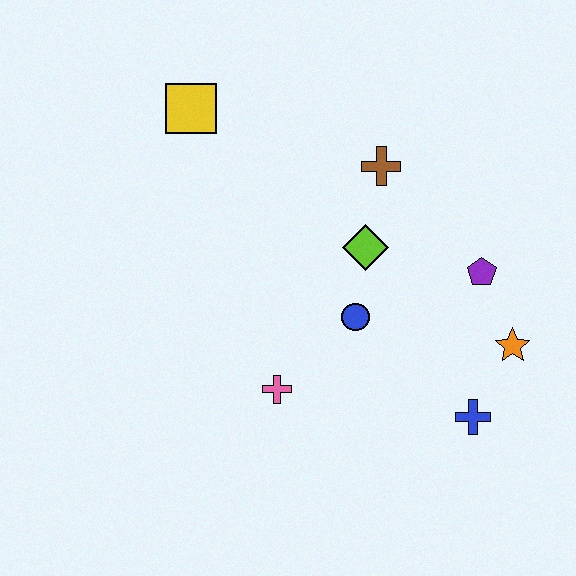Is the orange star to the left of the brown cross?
No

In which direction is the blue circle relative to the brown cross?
The blue circle is below the brown cross.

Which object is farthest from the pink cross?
The yellow square is farthest from the pink cross.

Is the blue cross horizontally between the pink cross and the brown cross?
No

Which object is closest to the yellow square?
The brown cross is closest to the yellow square.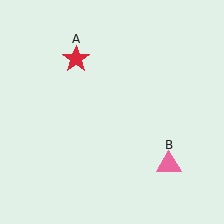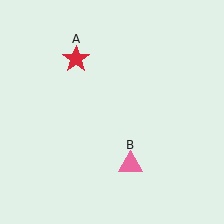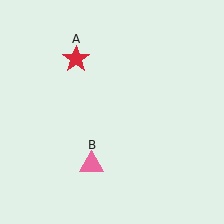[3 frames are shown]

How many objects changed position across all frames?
1 object changed position: pink triangle (object B).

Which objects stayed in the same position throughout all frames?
Red star (object A) remained stationary.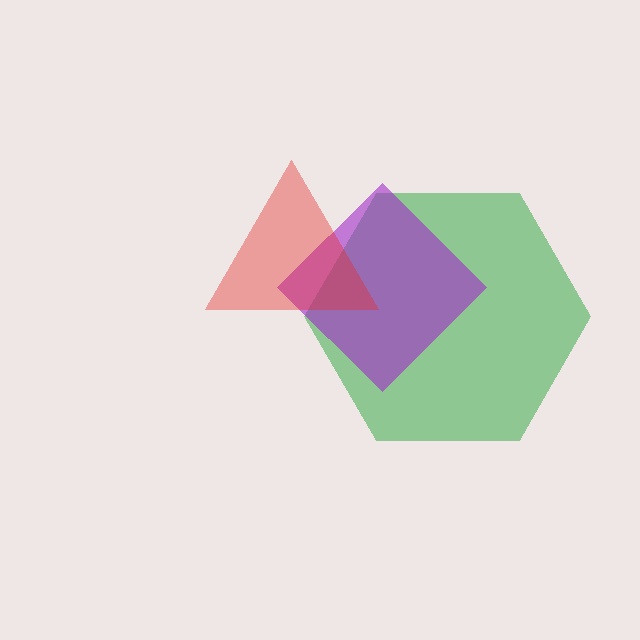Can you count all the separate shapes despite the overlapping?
Yes, there are 3 separate shapes.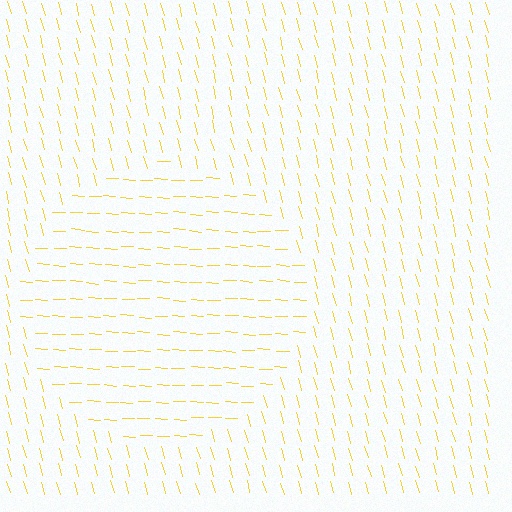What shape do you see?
I see a circle.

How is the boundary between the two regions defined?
The boundary is defined purely by a change in line orientation (approximately 72 degrees difference). All lines are the same color and thickness.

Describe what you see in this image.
The image is filled with small yellow line segments. A circle region in the image has lines oriented differently from the surrounding lines, creating a visible texture boundary.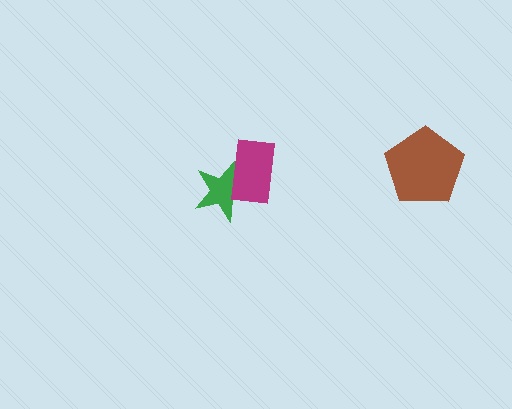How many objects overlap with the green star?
1 object overlaps with the green star.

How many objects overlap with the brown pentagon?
0 objects overlap with the brown pentagon.